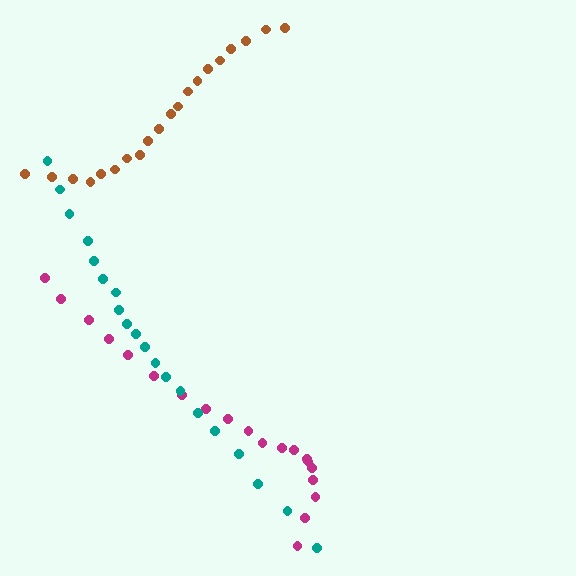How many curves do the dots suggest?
There are 3 distinct paths.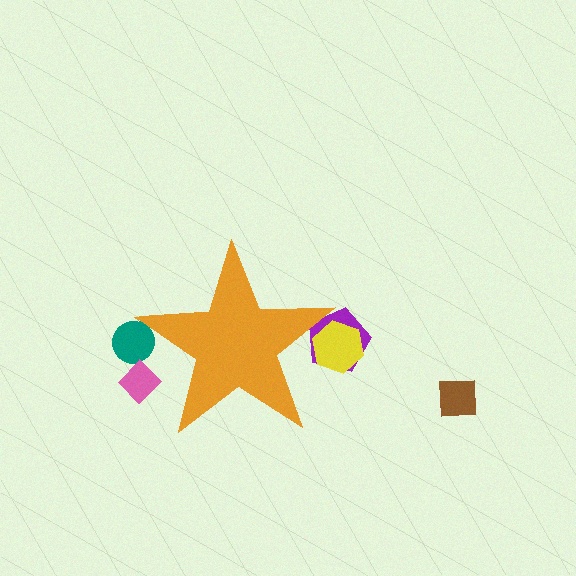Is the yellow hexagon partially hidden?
Yes, the yellow hexagon is partially hidden behind the orange star.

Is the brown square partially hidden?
No, the brown square is fully visible.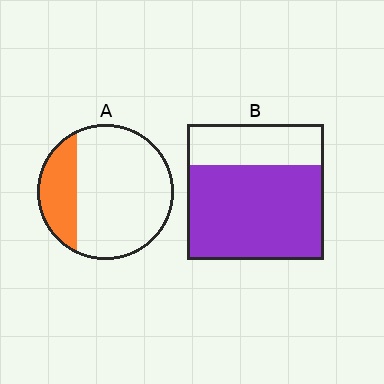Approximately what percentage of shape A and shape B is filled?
A is approximately 25% and B is approximately 70%.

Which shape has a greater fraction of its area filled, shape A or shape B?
Shape B.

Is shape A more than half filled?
No.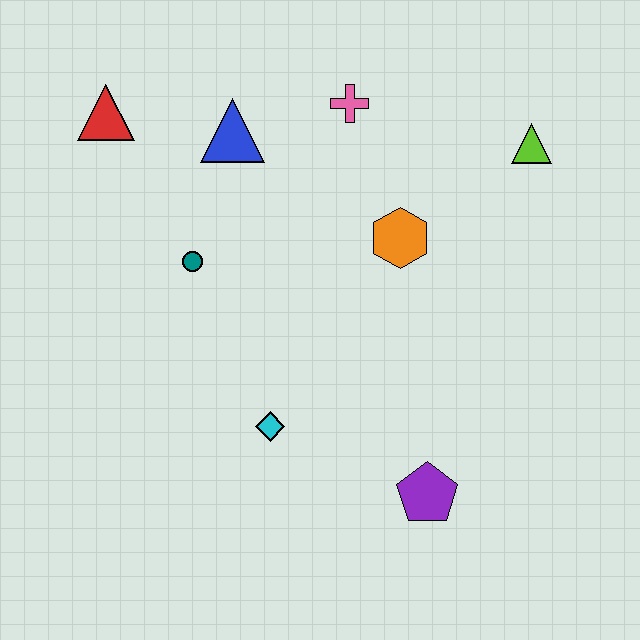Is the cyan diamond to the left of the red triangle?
No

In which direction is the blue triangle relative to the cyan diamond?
The blue triangle is above the cyan diamond.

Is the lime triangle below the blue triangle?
Yes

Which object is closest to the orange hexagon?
The pink cross is closest to the orange hexagon.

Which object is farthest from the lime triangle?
The red triangle is farthest from the lime triangle.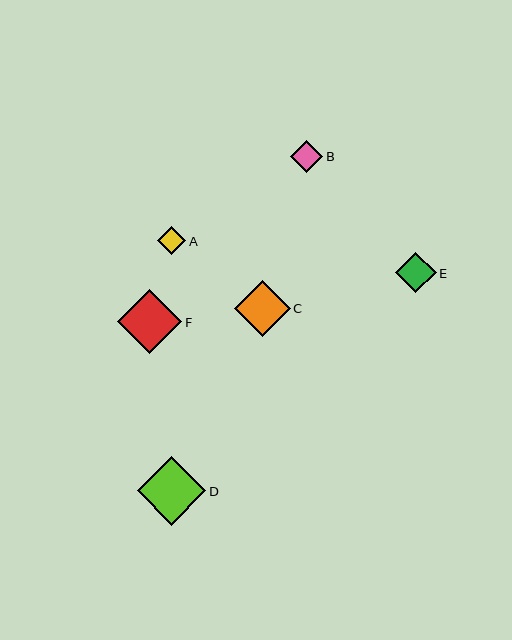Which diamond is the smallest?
Diamond A is the smallest with a size of approximately 28 pixels.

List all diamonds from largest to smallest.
From largest to smallest: D, F, C, E, B, A.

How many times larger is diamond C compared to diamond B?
Diamond C is approximately 1.7 times the size of diamond B.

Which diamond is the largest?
Diamond D is the largest with a size of approximately 68 pixels.